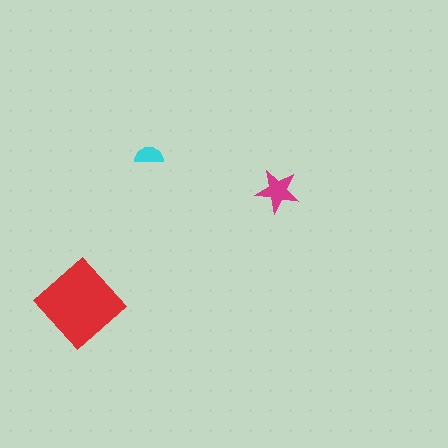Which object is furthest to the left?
The red diamond is leftmost.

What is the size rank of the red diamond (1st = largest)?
1st.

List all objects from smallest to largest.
The cyan semicircle, the magenta star, the red diamond.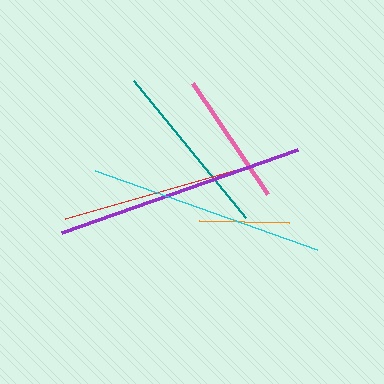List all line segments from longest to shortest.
From longest to shortest: purple, cyan, red, teal, pink, orange.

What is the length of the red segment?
The red segment is approximately 212 pixels long.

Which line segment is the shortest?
The orange line is the shortest at approximately 91 pixels.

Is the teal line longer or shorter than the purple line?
The purple line is longer than the teal line.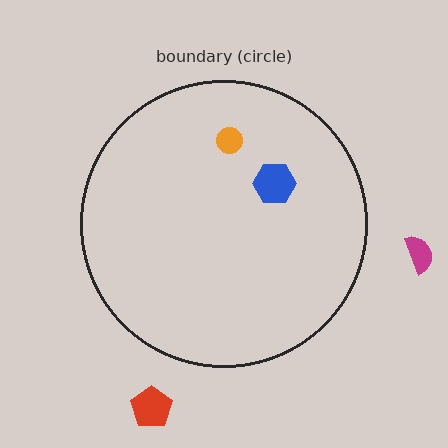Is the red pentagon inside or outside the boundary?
Outside.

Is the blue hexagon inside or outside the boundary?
Inside.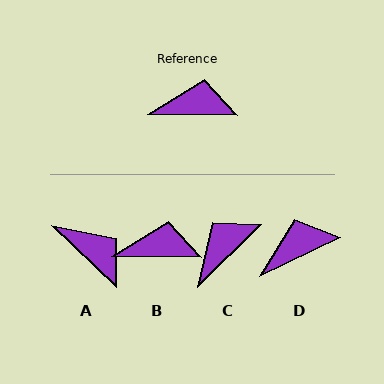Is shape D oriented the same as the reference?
No, it is off by about 26 degrees.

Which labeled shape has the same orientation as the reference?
B.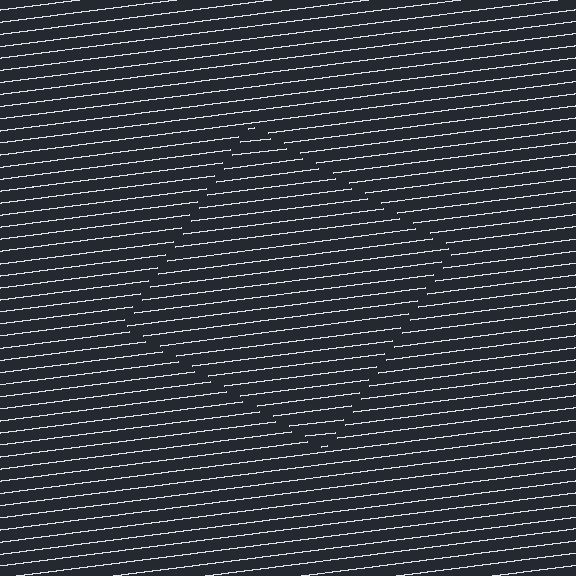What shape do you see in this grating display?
An illusory square. The interior of the shape contains the same grating, shifted by half a period — the contour is defined by the phase discontinuity where line-ends from the inner and outer gratings abut.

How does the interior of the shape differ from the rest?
The interior of the shape contains the same grating, shifted by half a period — the contour is defined by the phase discontinuity where line-ends from the inner and outer gratings abut.